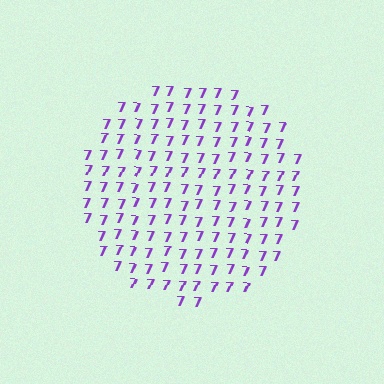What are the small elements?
The small elements are digit 7's.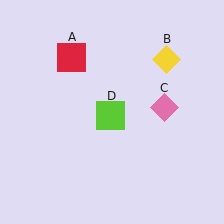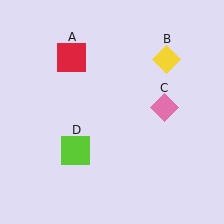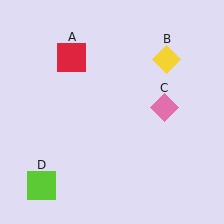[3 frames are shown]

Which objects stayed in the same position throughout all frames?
Red square (object A) and yellow diamond (object B) and pink diamond (object C) remained stationary.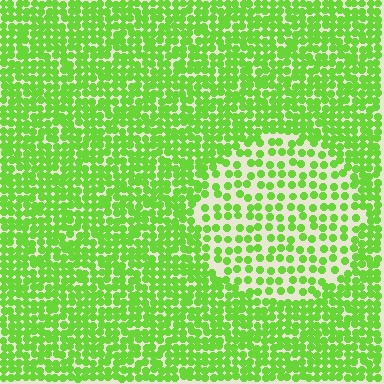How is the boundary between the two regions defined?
The boundary is defined by a change in element density (approximately 2.0x ratio). All elements are the same color, size, and shape.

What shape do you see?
I see a circle.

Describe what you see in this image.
The image contains small lime elements arranged at two different densities. A circle-shaped region is visible where the elements are less densely packed than the surrounding area.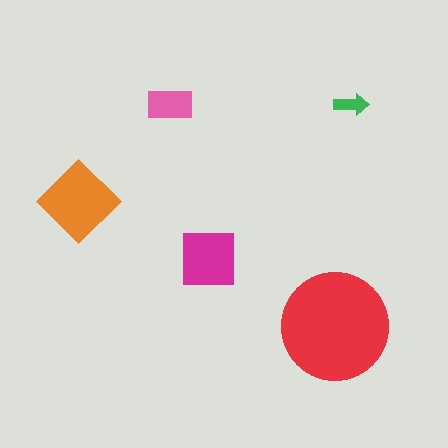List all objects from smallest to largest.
The green arrow, the pink rectangle, the magenta square, the orange diamond, the red circle.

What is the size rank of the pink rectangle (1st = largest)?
4th.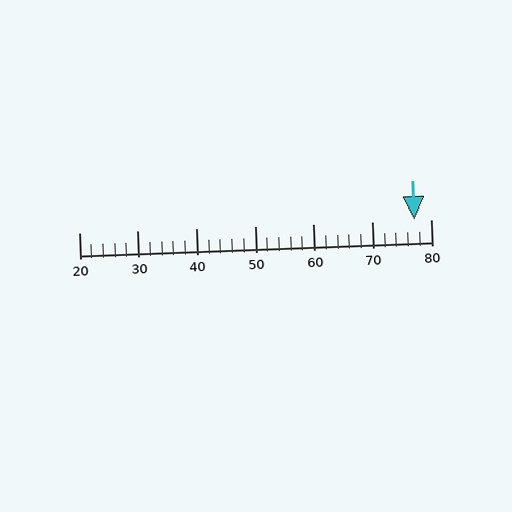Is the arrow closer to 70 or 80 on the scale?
The arrow is closer to 80.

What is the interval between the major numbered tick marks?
The major tick marks are spaced 10 units apart.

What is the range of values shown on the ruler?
The ruler shows values from 20 to 80.